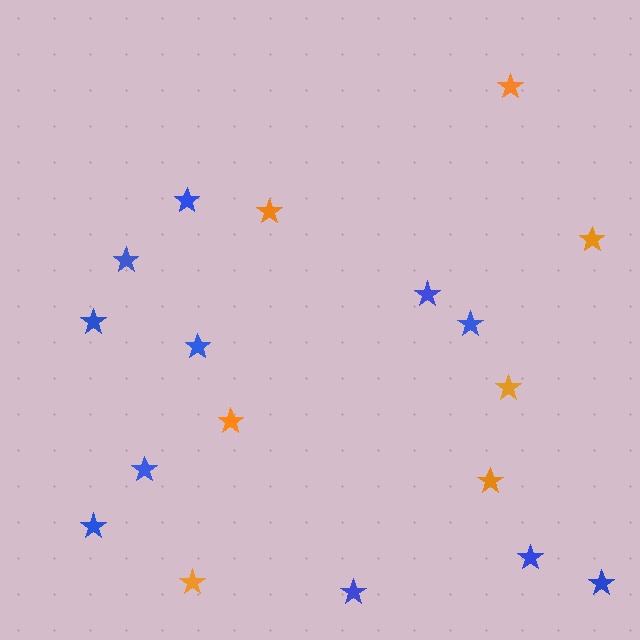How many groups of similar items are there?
There are 2 groups: one group of orange stars (7) and one group of blue stars (11).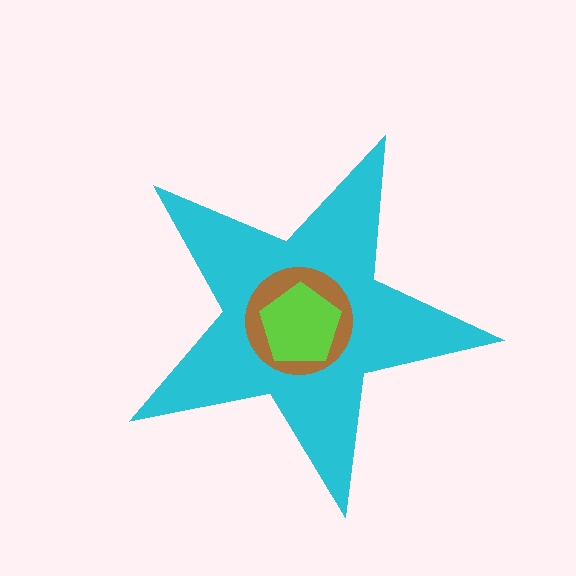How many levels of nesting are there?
3.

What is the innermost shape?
The lime pentagon.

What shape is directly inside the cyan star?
The brown circle.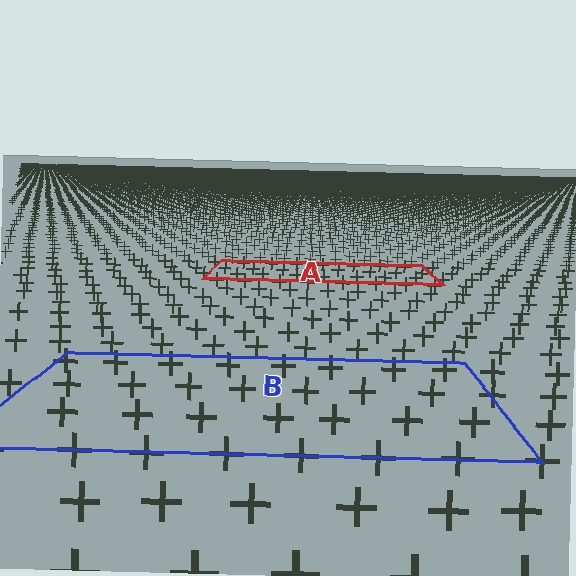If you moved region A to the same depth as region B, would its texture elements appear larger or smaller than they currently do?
They would appear larger. At a closer depth, the same texture elements are projected at a bigger on-screen size.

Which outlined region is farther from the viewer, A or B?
Region A is farther from the viewer — the texture elements inside it appear smaller and more densely packed.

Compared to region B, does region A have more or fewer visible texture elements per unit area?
Region A has more texture elements per unit area — they are packed more densely because it is farther away.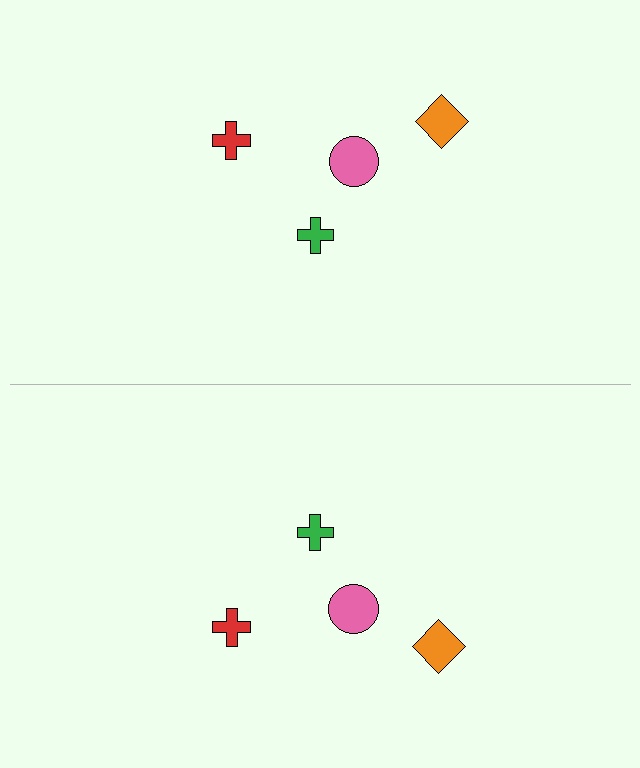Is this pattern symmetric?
Yes, this pattern has bilateral (reflection) symmetry.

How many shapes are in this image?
There are 8 shapes in this image.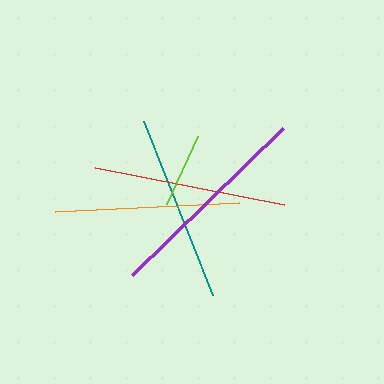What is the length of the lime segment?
The lime segment is approximately 74 pixels long.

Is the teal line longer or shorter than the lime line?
The teal line is longer than the lime line.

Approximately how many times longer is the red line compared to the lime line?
The red line is approximately 2.6 times the length of the lime line.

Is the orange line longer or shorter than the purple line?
The purple line is longer than the orange line.